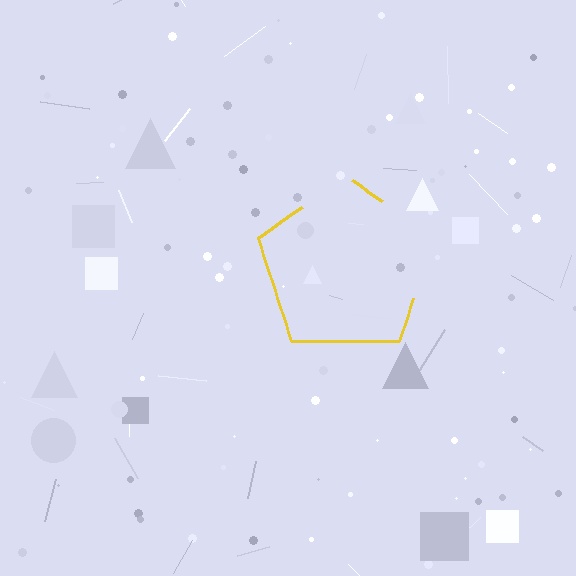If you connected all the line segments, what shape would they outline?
They would outline a pentagon.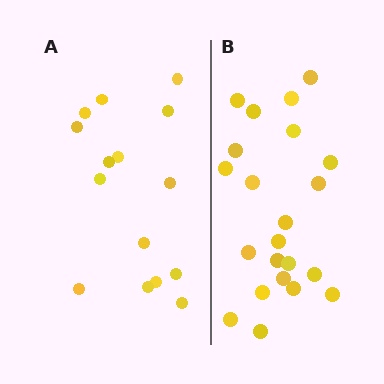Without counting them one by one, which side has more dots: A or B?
Region B (the right region) has more dots.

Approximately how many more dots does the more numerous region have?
Region B has roughly 8 or so more dots than region A.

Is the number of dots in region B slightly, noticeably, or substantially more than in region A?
Region B has substantially more. The ratio is roughly 1.5 to 1.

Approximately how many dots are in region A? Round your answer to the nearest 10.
About 20 dots. (The exact count is 15, which rounds to 20.)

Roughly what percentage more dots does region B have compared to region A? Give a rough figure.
About 45% more.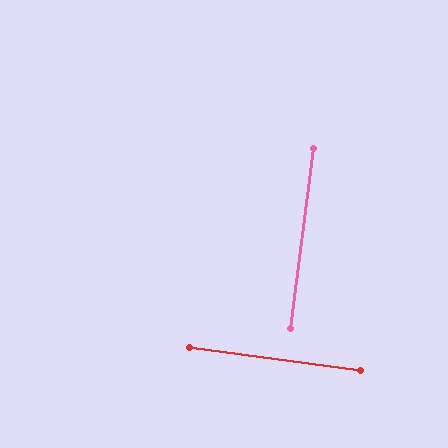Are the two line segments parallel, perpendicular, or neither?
Perpendicular — they meet at approximately 90°.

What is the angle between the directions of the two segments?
Approximately 90 degrees.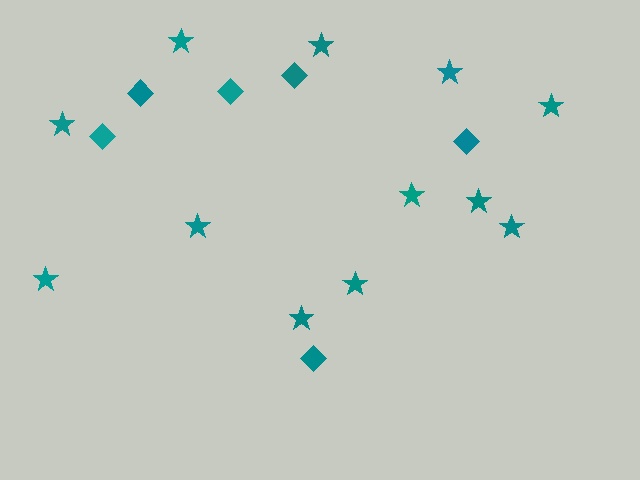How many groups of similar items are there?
There are 2 groups: one group of diamonds (6) and one group of stars (12).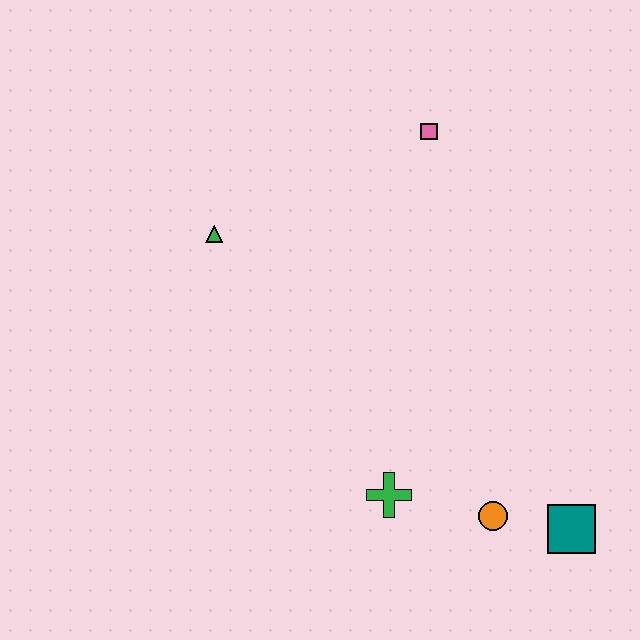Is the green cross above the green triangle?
No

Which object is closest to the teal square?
The orange circle is closest to the teal square.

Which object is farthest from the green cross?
The pink square is farthest from the green cross.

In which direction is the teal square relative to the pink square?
The teal square is below the pink square.